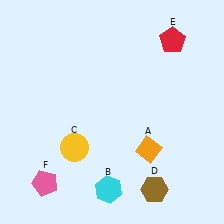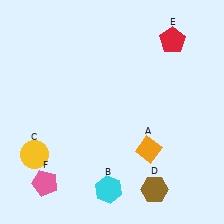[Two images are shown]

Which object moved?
The yellow circle (C) moved left.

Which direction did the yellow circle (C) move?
The yellow circle (C) moved left.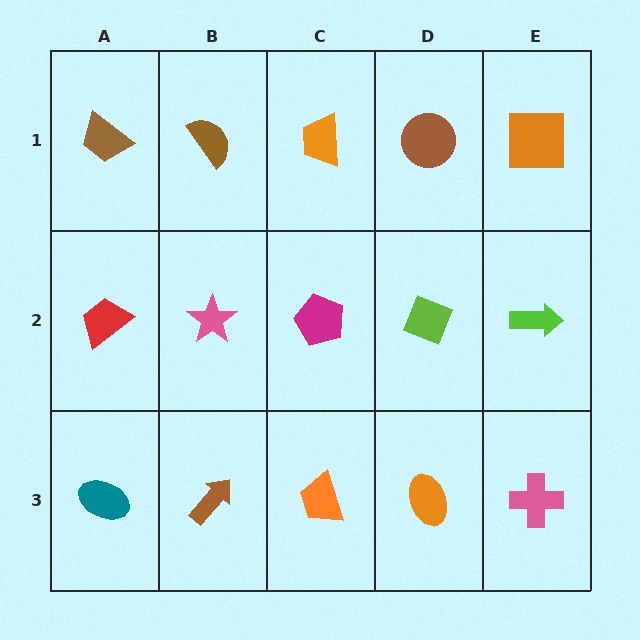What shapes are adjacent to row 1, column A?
A red trapezoid (row 2, column A), a brown semicircle (row 1, column B).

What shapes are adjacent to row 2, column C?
An orange trapezoid (row 1, column C), an orange trapezoid (row 3, column C), a pink star (row 2, column B), a lime diamond (row 2, column D).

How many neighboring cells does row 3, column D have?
3.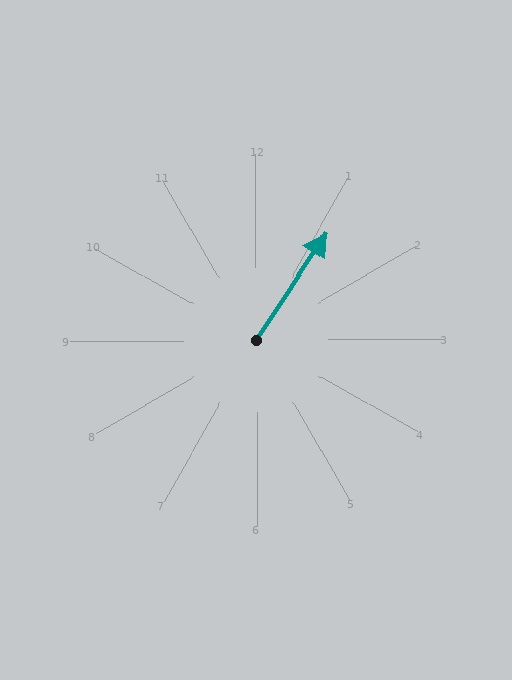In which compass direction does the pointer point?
Northeast.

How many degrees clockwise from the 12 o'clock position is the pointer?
Approximately 34 degrees.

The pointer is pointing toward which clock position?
Roughly 1 o'clock.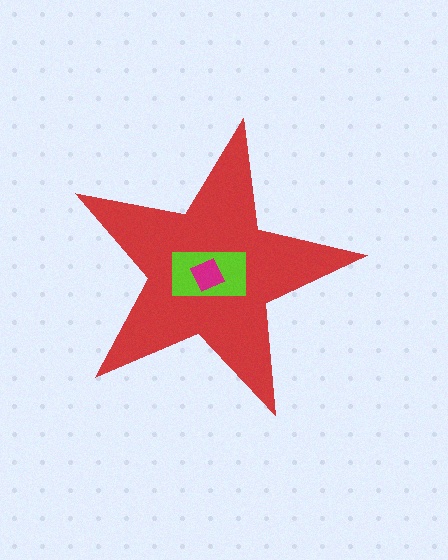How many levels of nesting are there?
3.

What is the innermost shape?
The magenta square.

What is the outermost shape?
The red star.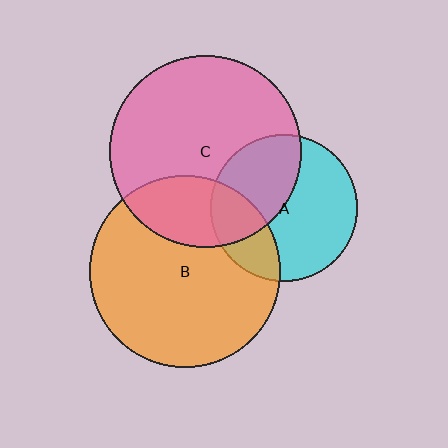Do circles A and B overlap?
Yes.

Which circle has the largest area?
Circle C (pink).